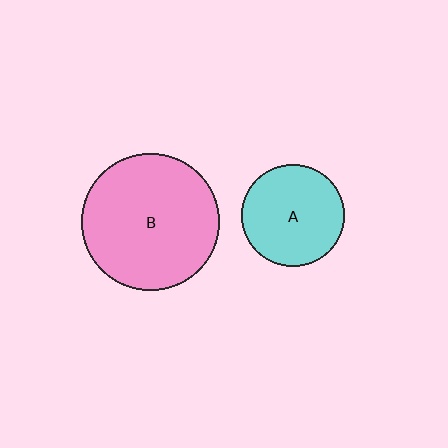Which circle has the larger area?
Circle B (pink).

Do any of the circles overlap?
No, none of the circles overlap.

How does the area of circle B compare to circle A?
Approximately 1.8 times.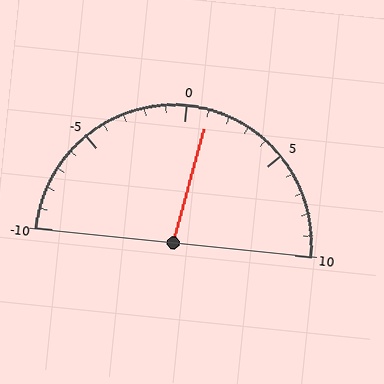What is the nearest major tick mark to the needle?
The nearest major tick mark is 0.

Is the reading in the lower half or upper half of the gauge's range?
The reading is in the upper half of the range (-10 to 10).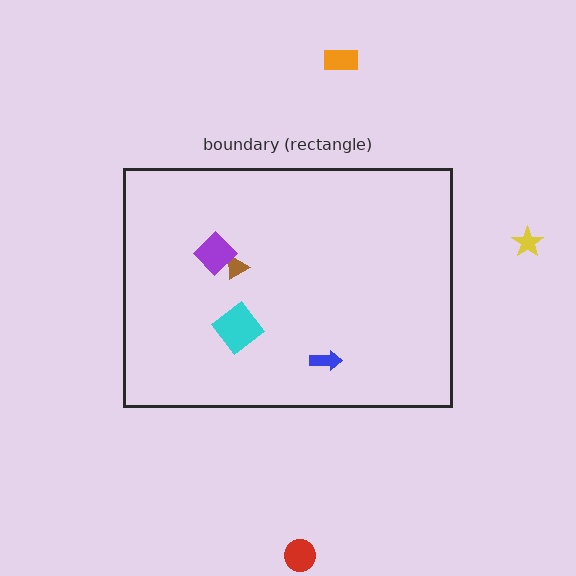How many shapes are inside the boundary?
4 inside, 3 outside.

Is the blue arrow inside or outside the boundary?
Inside.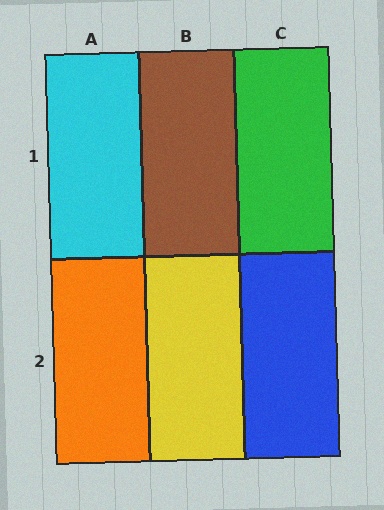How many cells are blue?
1 cell is blue.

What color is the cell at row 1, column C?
Green.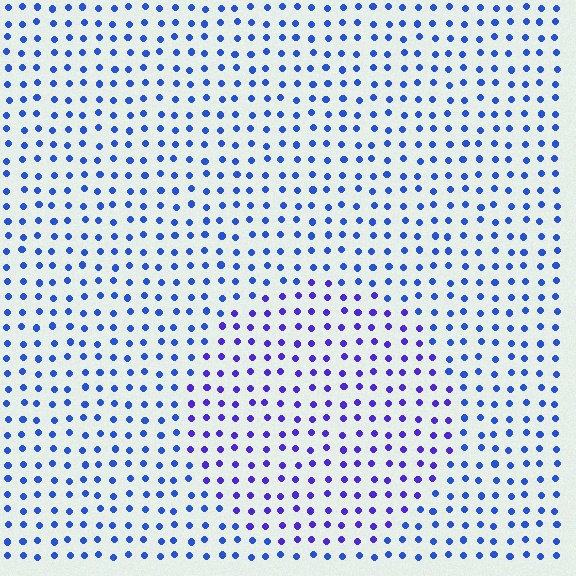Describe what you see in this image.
The image is filled with small blue elements in a uniform arrangement. A circle-shaped region is visible where the elements are tinted to a slightly different hue, forming a subtle color boundary.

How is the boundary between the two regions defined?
The boundary is defined purely by a slight shift in hue (about 29 degrees). Spacing, size, and orientation are identical on both sides.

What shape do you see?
I see a circle.